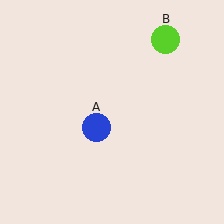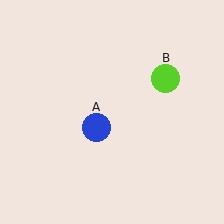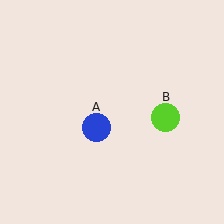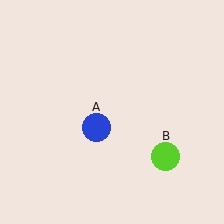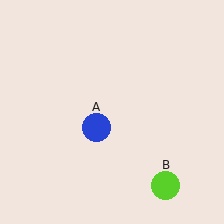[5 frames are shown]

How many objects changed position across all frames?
1 object changed position: lime circle (object B).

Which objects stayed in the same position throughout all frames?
Blue circle (object A) remained stationary.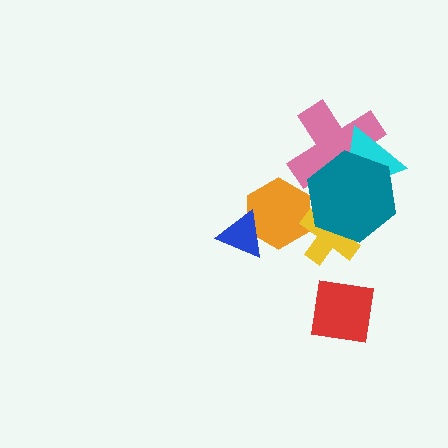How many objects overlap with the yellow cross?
2 objects overlap with the yellow cross.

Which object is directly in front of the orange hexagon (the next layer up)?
The yellow cross is directly in front of the orange hexagon.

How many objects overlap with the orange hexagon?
2 objects overlap with the orange hexagon.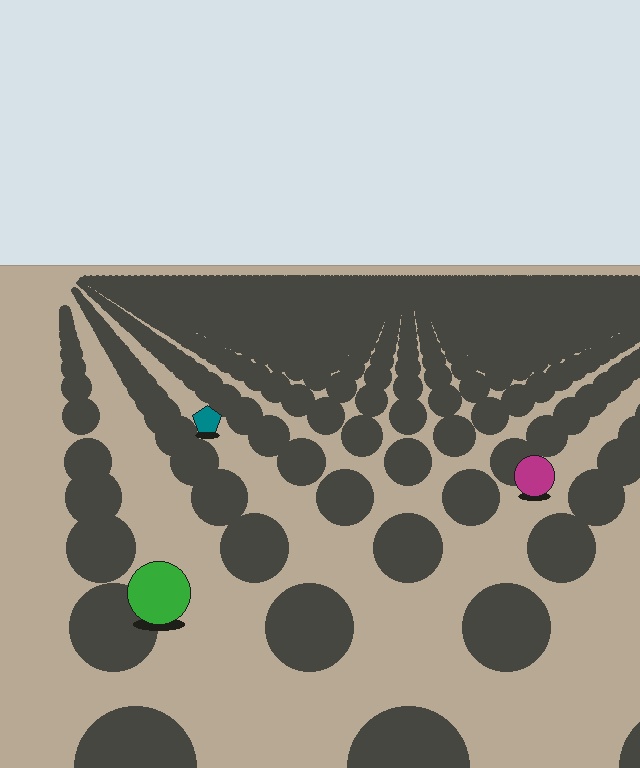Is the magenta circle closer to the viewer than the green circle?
No. The green circle is closer — you can tell from the texture gradient: the ground texture is coarser near it.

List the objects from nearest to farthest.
From nearest to farthest: the green circle, the magenta circle, the teal pentagon.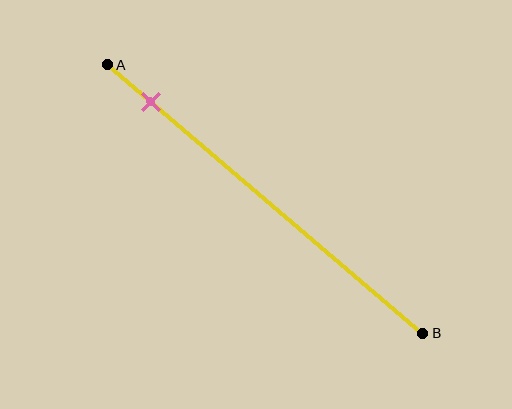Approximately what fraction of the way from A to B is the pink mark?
The pink mark is approximately 15% of the way from A to B.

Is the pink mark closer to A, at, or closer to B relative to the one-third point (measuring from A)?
The pink mark is closer to point A than the one-third point of segment AB.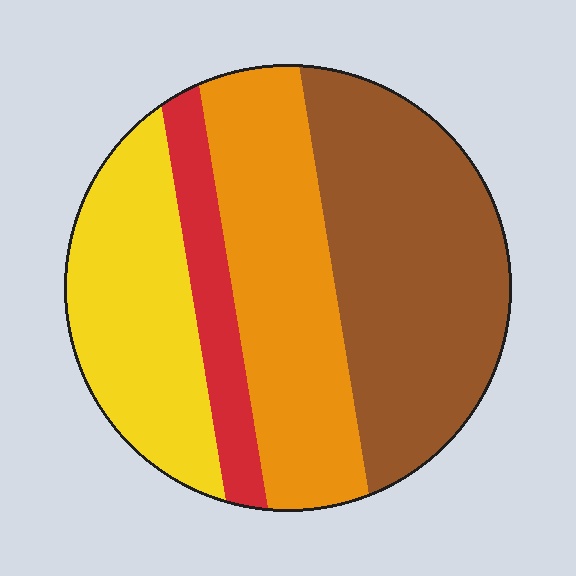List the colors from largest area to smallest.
From largest to smallest: brown, orange, yellow, red.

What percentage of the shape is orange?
Orange takes up between a quarter and a half of the shape.